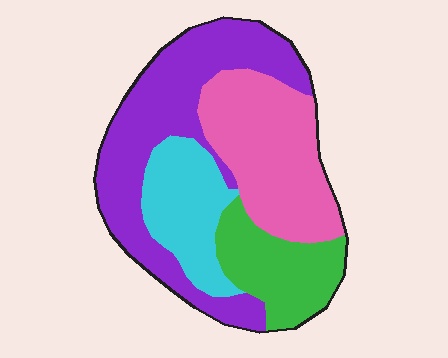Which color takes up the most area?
Purple, at roughly 35%.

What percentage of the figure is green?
Green covers roughly 15% of the figure.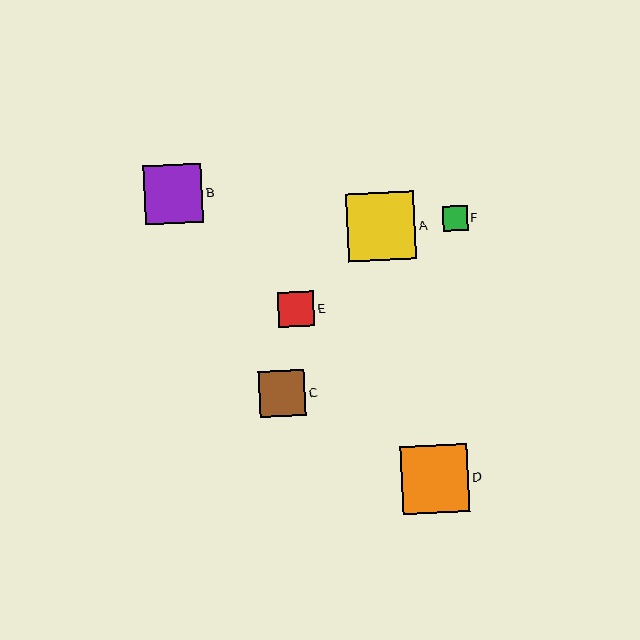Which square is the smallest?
Square F is the smallest with a size of approximately 25 pixels.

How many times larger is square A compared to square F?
Square A is approximately 2.8 times the size of square F.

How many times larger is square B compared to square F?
Square B is approximately 2.4 times the size of square F.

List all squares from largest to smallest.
From largest to smallest: A, D, B, C, E, F.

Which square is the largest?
Square A is the largest with a size of approximately 68 pixels.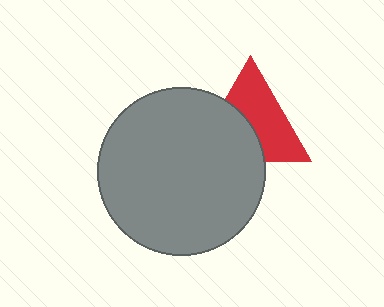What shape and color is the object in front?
The object in front is a gray circle.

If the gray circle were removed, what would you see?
You would see the complete red triangle.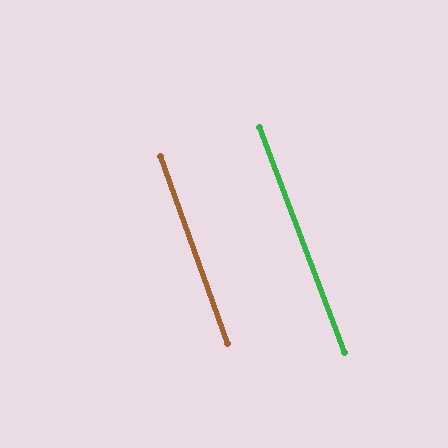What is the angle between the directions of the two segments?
Approximately 1 degree.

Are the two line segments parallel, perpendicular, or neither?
Parallel — their directions differ by only 1.0°.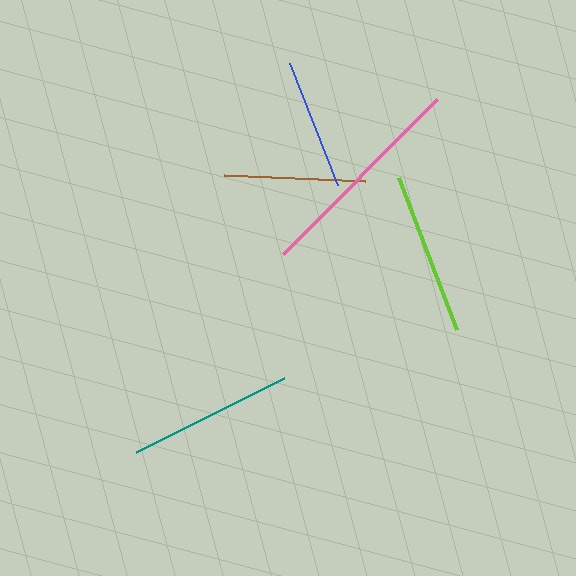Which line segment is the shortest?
The blue line is the shortest at approximately 131 pixels.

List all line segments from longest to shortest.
From longest to shortest: pink, teal, lime, brown, blue.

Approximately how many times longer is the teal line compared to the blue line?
The teal line is approximately 1.3 times the length of the blue line.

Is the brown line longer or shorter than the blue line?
The brown line is longer than the blue line.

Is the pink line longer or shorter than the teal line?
The pink line is longer than the teal line.